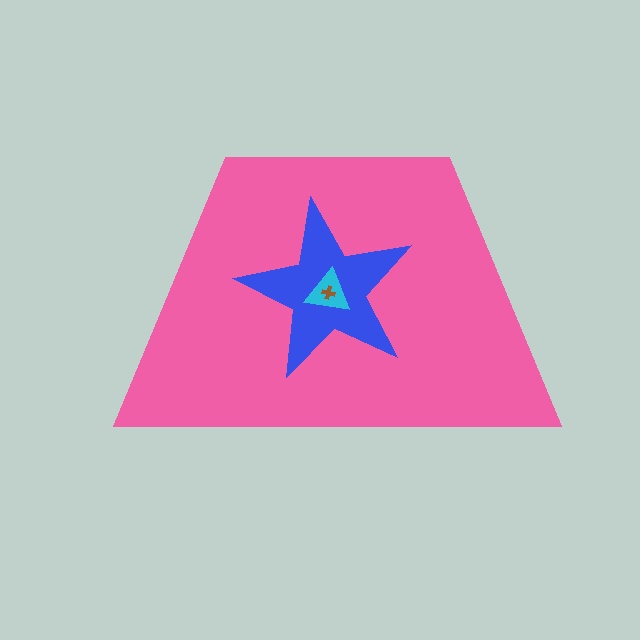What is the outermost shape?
The pink trapezoid.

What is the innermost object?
The brown cross.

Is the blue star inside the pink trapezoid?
Yes.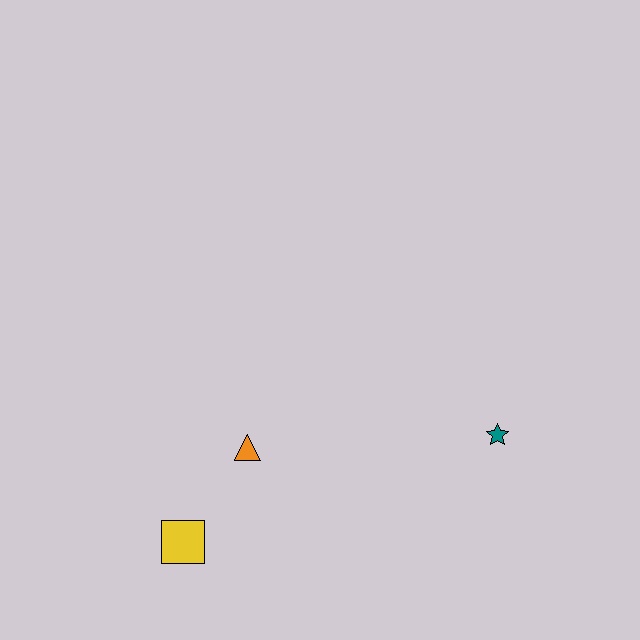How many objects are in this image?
There are 3 objects.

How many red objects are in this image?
There are no red objects.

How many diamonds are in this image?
There are no diamonds.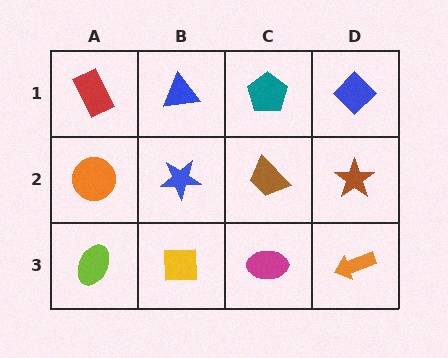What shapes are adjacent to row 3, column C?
A brown trapezoid (row 2, column C), a yellow square (row 3, column B), an orange arrow (row 3, column D).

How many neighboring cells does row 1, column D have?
2.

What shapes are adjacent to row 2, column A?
A red rectangle (row 1, column A), a lime ellipse (row 3, column A), a blue star (row 2, column B).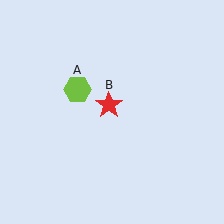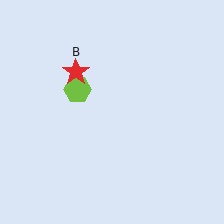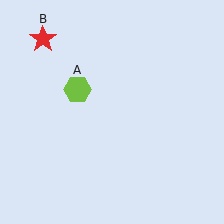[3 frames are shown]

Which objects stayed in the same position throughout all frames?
Lime hexagon (object A) remained stationary.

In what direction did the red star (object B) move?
The red star (object B) moved up and to the left.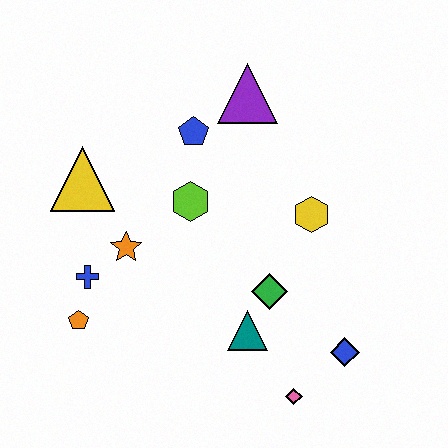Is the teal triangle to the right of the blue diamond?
No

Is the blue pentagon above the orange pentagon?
Yes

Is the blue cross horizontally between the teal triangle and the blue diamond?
No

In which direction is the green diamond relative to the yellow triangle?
The green diamond is to the right of the yellow triangle.